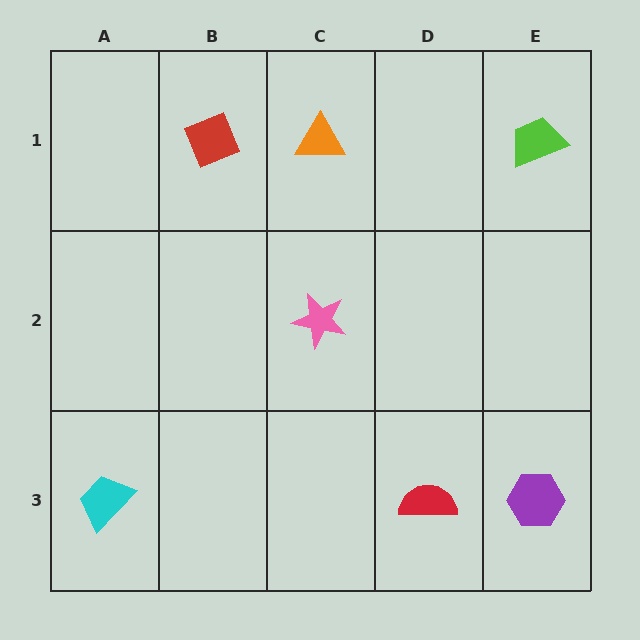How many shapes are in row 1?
3 shapes.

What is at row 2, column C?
A pink star.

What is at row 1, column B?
A red diamond.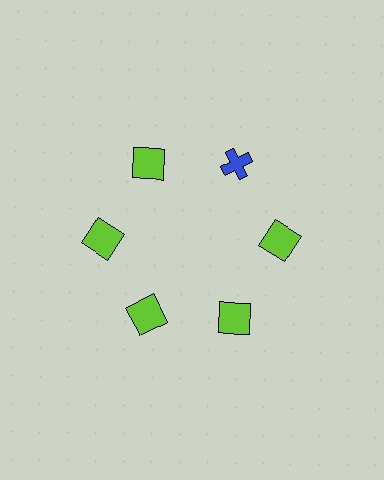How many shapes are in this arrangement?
There are 6 shapes arranged in a ring pattern.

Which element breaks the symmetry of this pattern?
The blue cross at roughly the 1 o'clock position breaks the symmetry. All other shapes are lime squares.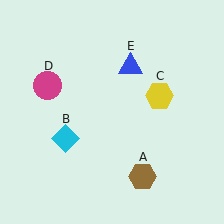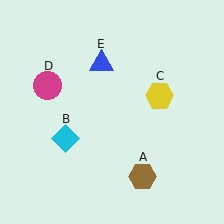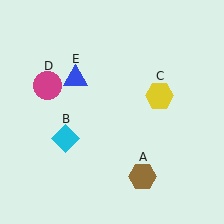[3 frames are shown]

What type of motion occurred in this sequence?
The blue triangle (object E) rotated counterclockwise around the center of the scene.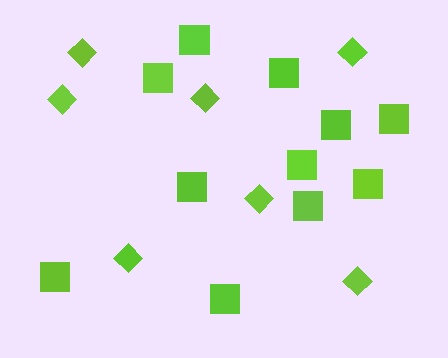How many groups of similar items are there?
There are 2 groups: one group of diamonds (7) and one group of squares (11).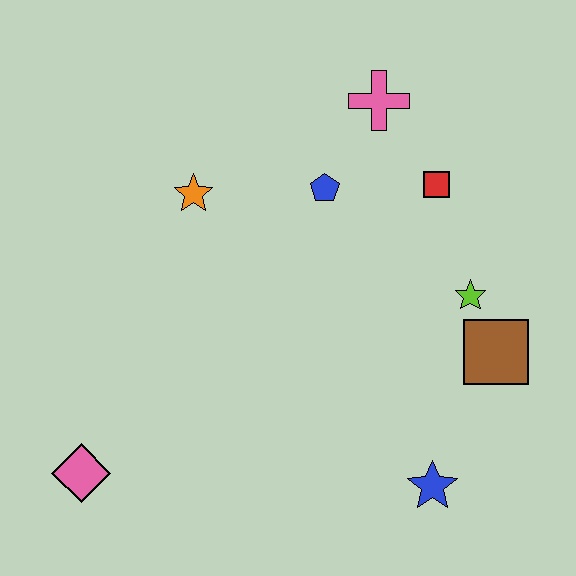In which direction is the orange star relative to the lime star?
The orange star is to the left of the lime star.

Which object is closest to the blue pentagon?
The pink cross is closest to the blue pentagon.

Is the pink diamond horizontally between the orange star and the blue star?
No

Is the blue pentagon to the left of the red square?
Yes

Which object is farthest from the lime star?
The pink diamond is farthest from the lime star.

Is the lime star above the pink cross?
No